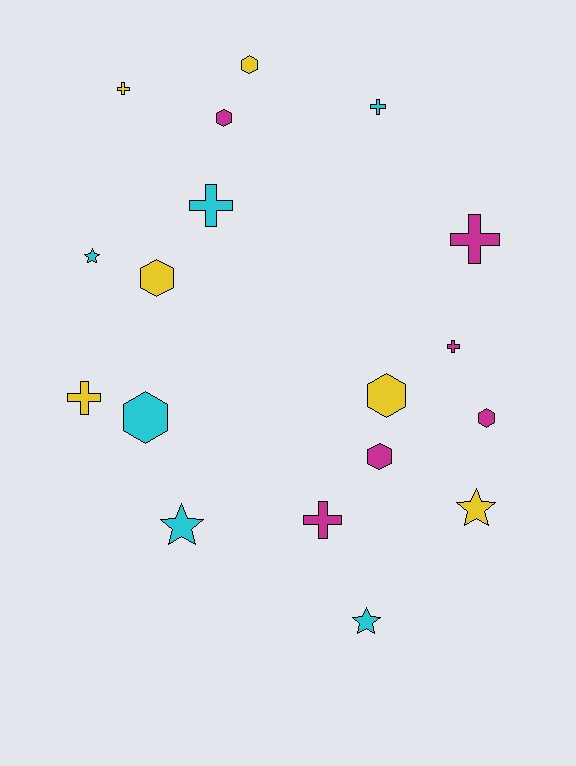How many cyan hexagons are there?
There is 1 cyan hexagon.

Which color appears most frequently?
Yellow, with 6 objects.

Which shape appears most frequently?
Hexagon, with 7 objects.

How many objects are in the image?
There are 18 objects.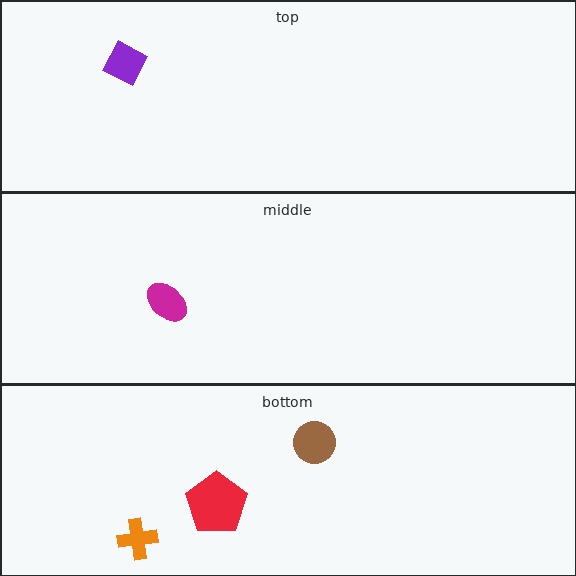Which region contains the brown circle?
The bottom region.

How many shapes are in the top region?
1.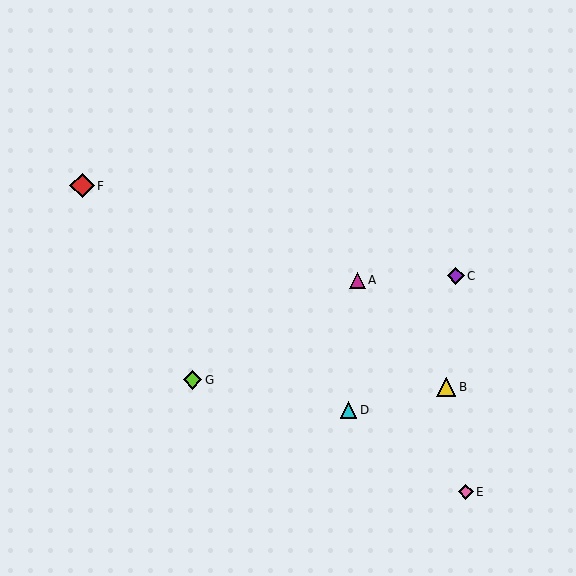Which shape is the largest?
The red diamond (labeled F) is the largest.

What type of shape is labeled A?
Shape A is a magenta triangle.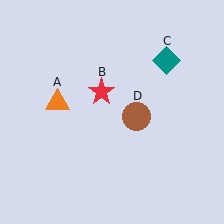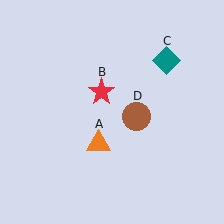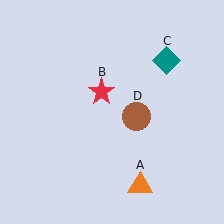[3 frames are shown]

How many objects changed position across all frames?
1 object changed position: orange triangle (object A).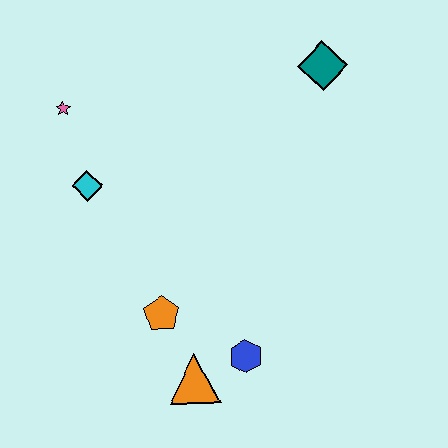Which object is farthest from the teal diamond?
The orange triangle is farthest from the teal diamond.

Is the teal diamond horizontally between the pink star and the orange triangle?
No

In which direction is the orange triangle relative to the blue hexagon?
The orange triangle is to the left of the blue hexagon.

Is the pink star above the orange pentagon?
Yes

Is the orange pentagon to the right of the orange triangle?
No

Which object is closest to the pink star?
The cyan diamond is closest to the pink star.